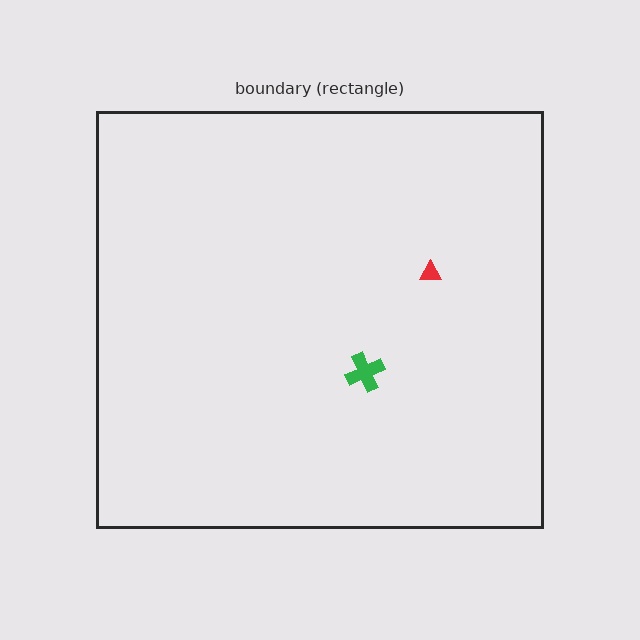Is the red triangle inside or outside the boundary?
Inside.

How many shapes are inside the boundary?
2 inside, 0 outside.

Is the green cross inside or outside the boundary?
Inside.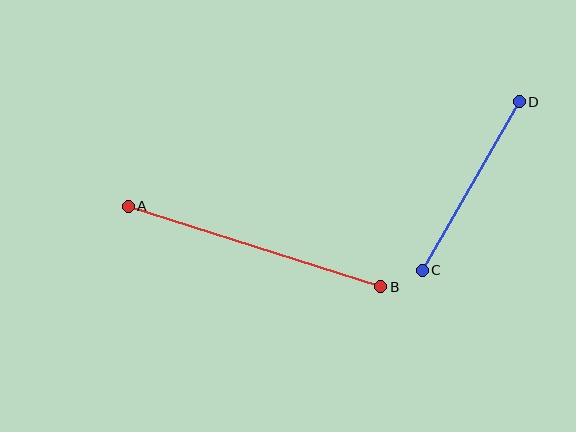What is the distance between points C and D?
The distance is approximately 195 pixels.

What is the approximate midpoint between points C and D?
The midpoint is at approximately (471, 186) pixels.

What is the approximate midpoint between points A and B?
The midpoint is at approximately (255, 246) pixels.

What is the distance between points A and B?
The distance is approximately 265 pixels.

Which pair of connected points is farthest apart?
Points A and B are farthest apart.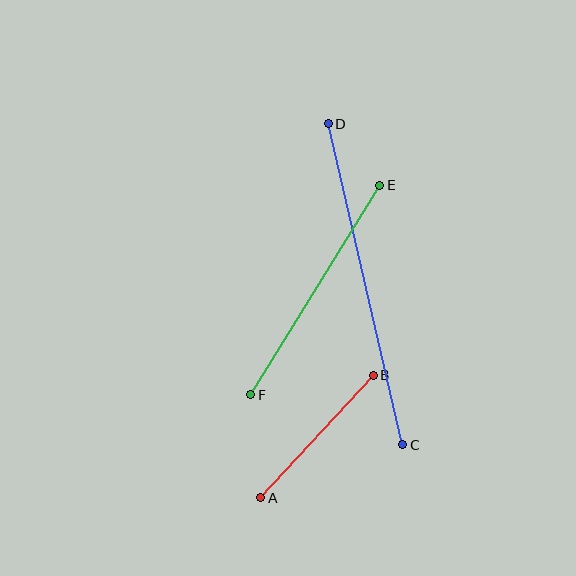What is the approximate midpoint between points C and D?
The midpoint is at approximately (365, 284) pixels.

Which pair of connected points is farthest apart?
Points C and D are farthest apart.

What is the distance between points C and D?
The distance is approximately 330 pixels.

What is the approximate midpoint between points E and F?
The midpoint is at approximately (315, 290) pixels.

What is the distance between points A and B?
The distance is approximately 166 pixels.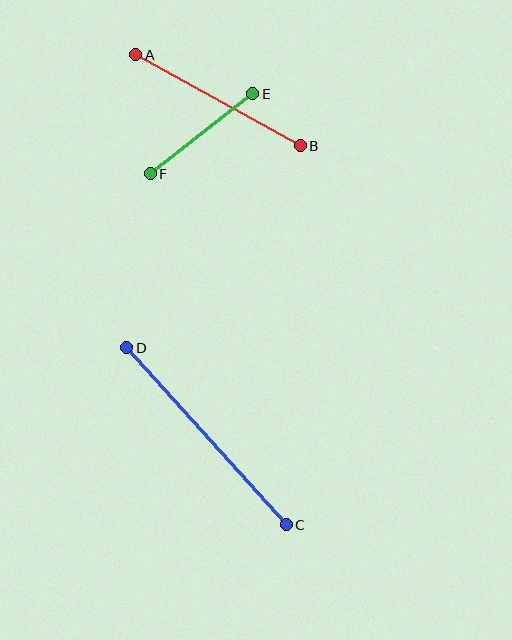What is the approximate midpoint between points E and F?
The midpoint is at approximately (201, 134) pixels.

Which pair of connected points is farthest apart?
Points C and D are farthest apart.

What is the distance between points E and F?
The distance is approximately 130 pixels.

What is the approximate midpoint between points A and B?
The midpoint is at approximately (218, 100) pixels.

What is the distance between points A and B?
The distance is approximately 188 pixels.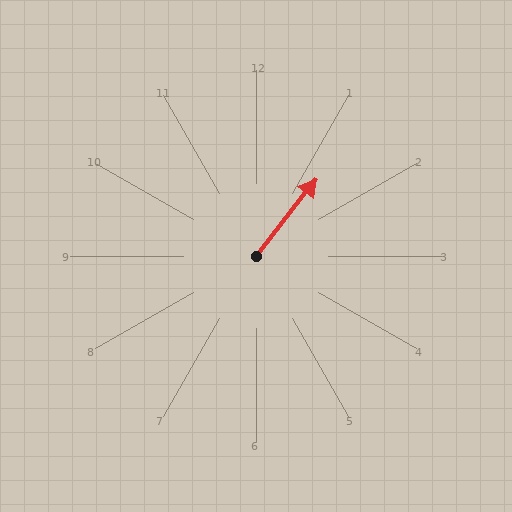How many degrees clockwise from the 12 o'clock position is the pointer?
Approximately 38 degrees.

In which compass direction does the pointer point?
Northeast.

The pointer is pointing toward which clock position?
Roughly 1 o'clock.